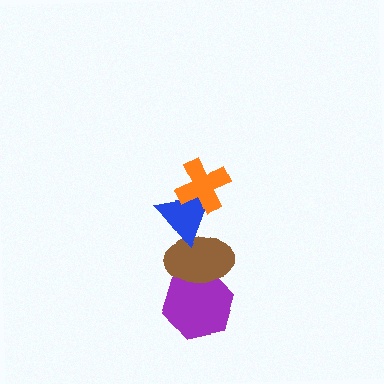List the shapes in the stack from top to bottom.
From top to bottom: the orange cross, the blue triangle, the brown ellipse, the purple hexagon.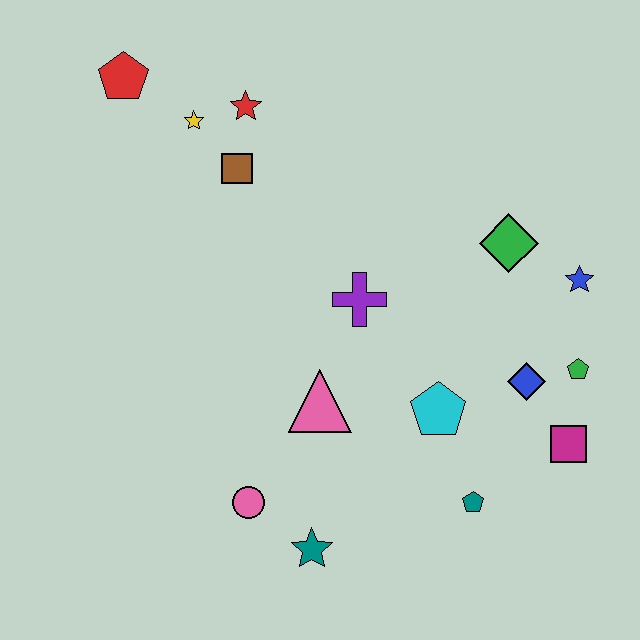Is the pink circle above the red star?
No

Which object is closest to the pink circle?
The teal star is closest to the pink circle.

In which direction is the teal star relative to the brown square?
The teal star is below the brown square.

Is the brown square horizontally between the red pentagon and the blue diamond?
Yes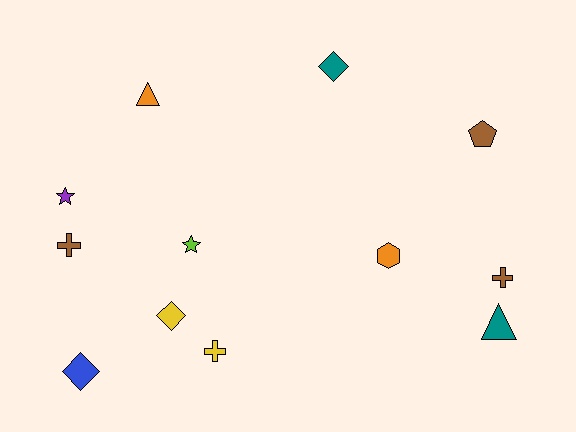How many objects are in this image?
There are 12 objects.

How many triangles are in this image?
There are 2 triangles.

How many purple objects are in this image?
There is 1 purple object.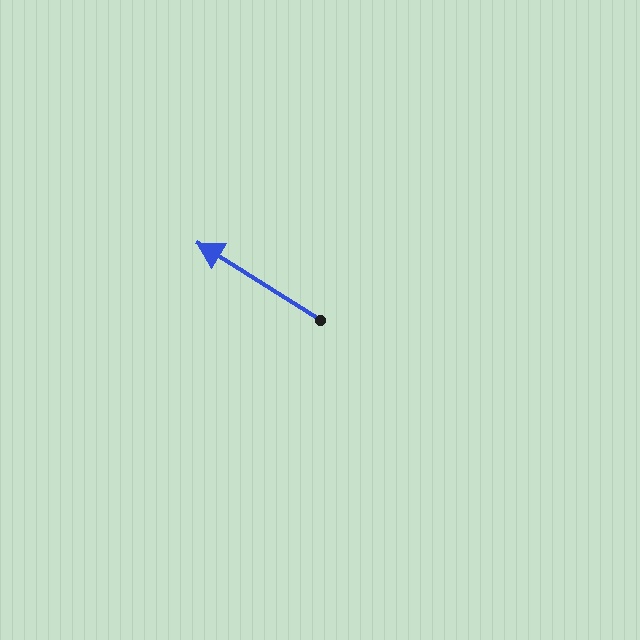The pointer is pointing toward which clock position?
Roughly 10 o'clock.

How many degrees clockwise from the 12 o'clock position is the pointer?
Approximately 302 degrees.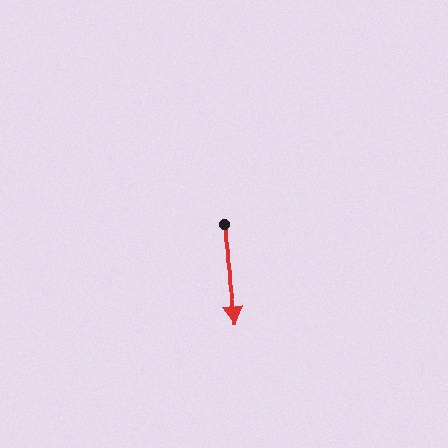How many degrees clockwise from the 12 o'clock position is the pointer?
Approximately 171 degrees.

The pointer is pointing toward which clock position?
Roughly 6 o'clock.